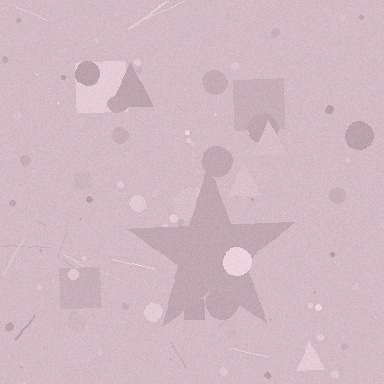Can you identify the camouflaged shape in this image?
The camouflaged shape is a star.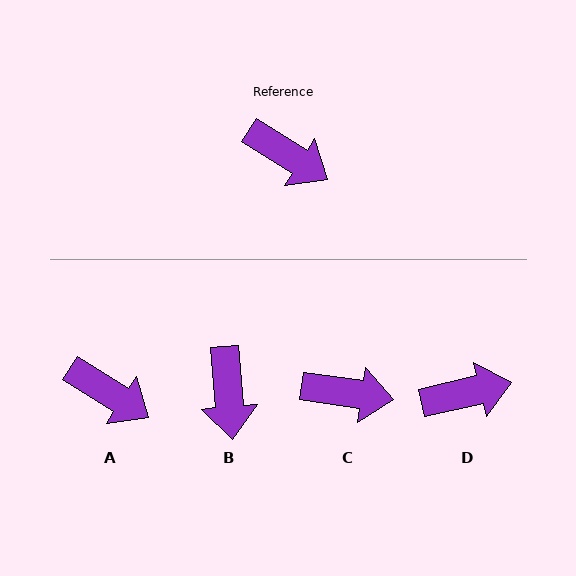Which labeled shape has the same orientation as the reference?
A.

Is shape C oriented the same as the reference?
No, it is off by about 24 degrees.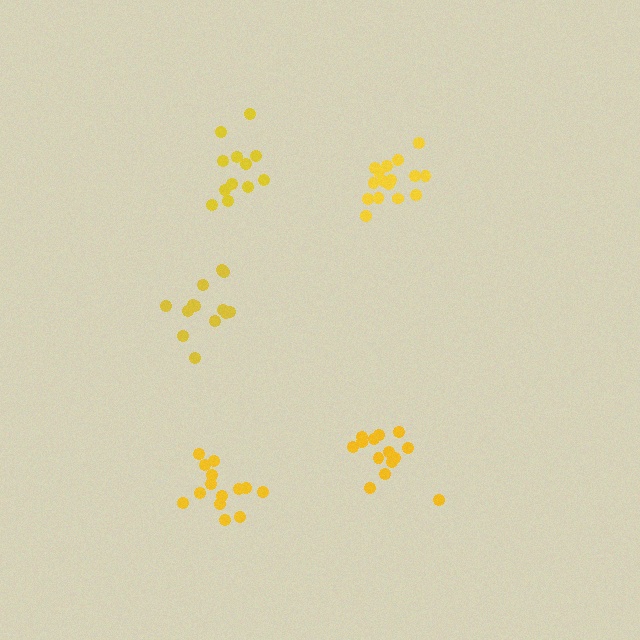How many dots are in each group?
Group 1: 14 dots, Group 2: 16 dots, Group 3: 12 dots, Group 4: 13 dots, Group 5: 14 dots (69 total).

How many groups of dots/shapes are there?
There are 5 groups.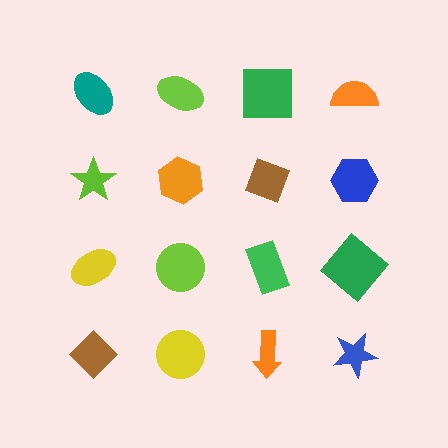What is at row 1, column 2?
A lime ellipse.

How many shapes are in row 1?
4 shapes.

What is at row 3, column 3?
A green rectangle.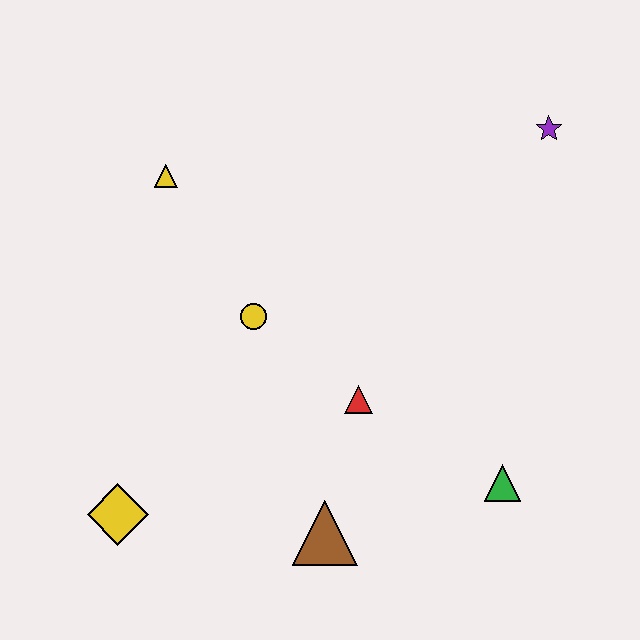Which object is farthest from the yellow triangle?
The green triangle is farthest from the yellow triangle.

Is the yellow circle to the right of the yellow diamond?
Yes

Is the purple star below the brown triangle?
No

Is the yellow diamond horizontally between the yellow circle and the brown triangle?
No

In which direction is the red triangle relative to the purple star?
The red triangle is below the purple star.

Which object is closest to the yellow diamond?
The brown triangle is closest to the yellow diamond.